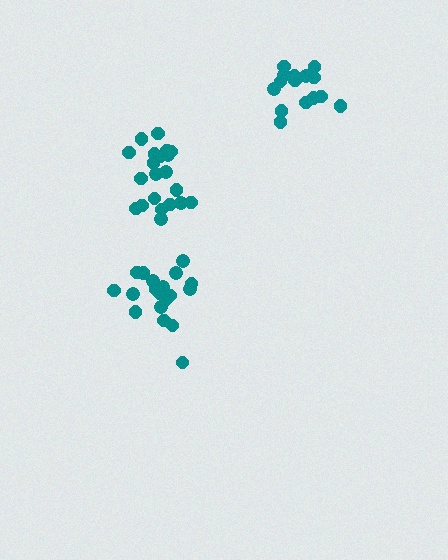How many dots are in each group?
Group 1: 19 dots, Group 2: 21 dots, Group 3: 15 dots (55 total).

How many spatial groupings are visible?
There are 3 spatial groupings.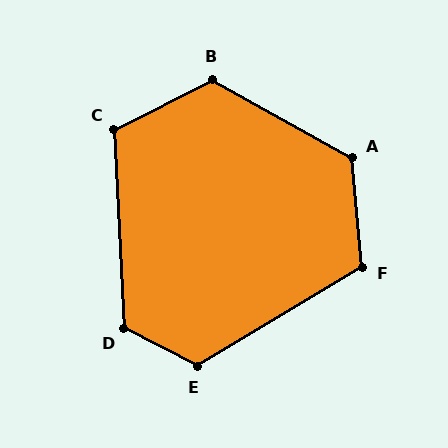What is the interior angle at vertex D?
Approximately 120 degrees (obtuse).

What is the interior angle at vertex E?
Approximately 122 degrees (obtuse).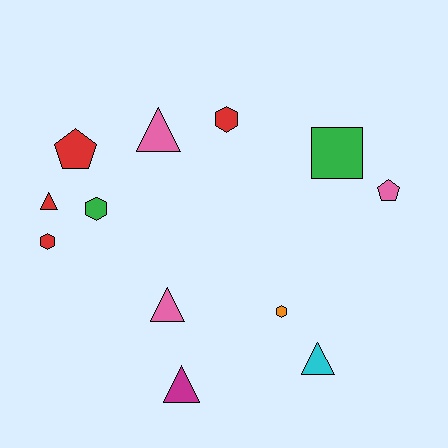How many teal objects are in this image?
There are no teal objects.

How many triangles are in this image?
There are 5 triangles.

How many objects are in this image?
There are 12 objects.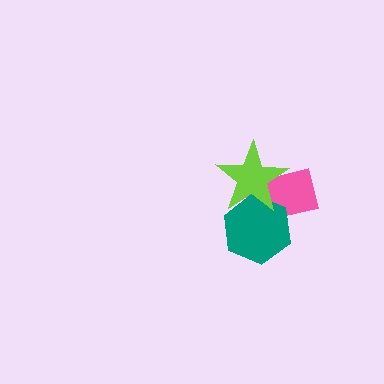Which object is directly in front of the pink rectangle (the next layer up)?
The teal hexagon is directly in front of the pink rectangle.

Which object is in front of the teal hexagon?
The lime star is in front of the teal hexagon.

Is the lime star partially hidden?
No, no other shape covers it.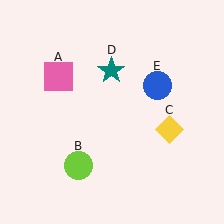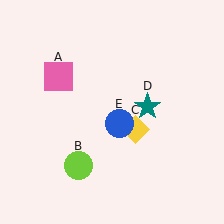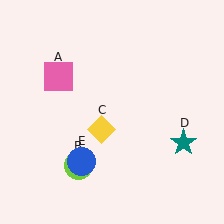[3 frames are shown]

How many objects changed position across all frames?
3 objects changed position: yellow diamond (object C), teal star (object D), blue circle (object E).